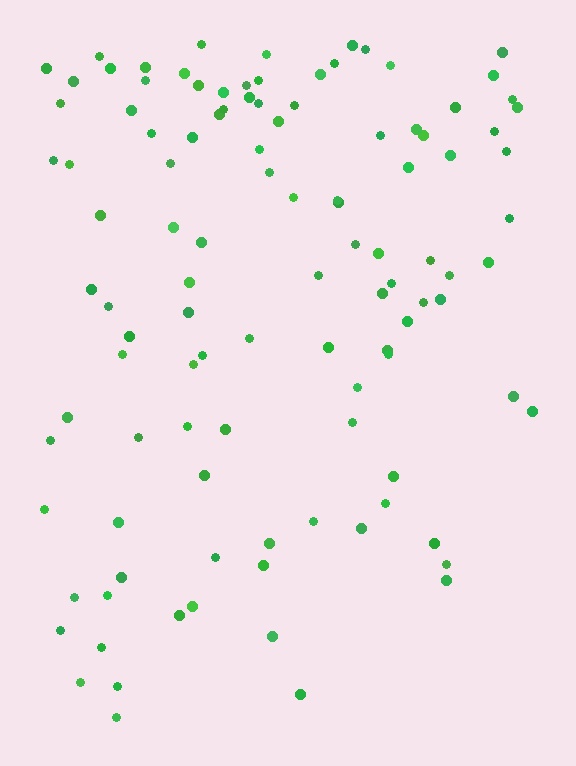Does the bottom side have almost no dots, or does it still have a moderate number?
Still a moderate number, just noticeably fewer than the top.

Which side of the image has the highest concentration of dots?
The top.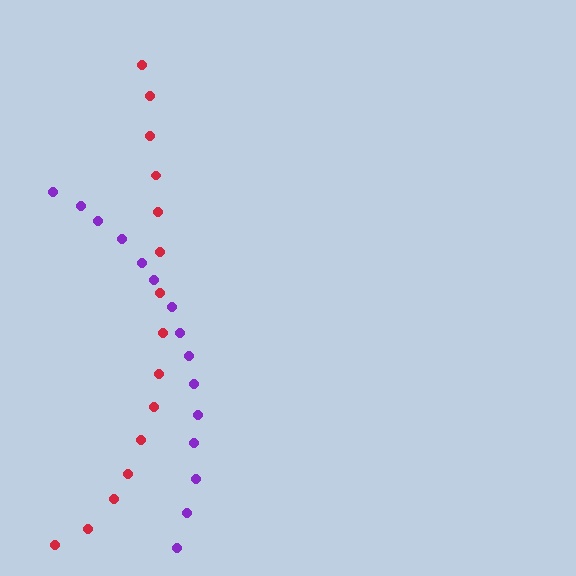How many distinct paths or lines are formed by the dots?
There are 2 distinct paths.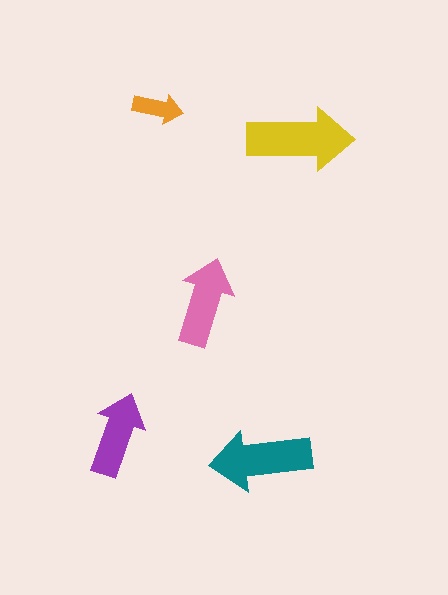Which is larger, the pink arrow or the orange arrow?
The pink one.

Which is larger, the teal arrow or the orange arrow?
The teal one.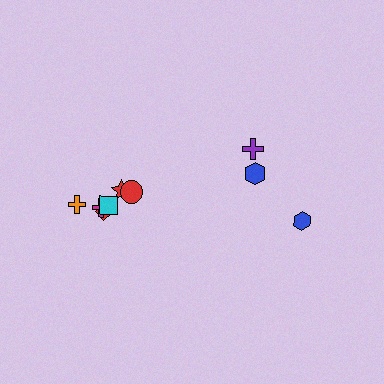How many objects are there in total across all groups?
There are 9 objects.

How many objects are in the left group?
There are 6 objects.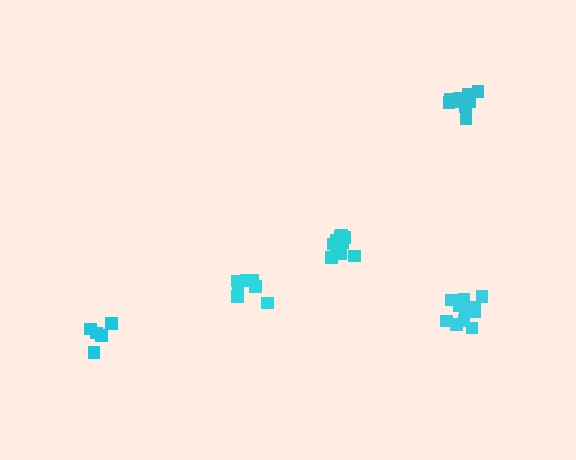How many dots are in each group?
Group 1: 7 dots, Group 2: 9 dots, Group 3: 11 dots, Group 4: 5 dots, Group 5: 11 dots (43 total).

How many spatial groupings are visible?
There are 5 spatial groupings.